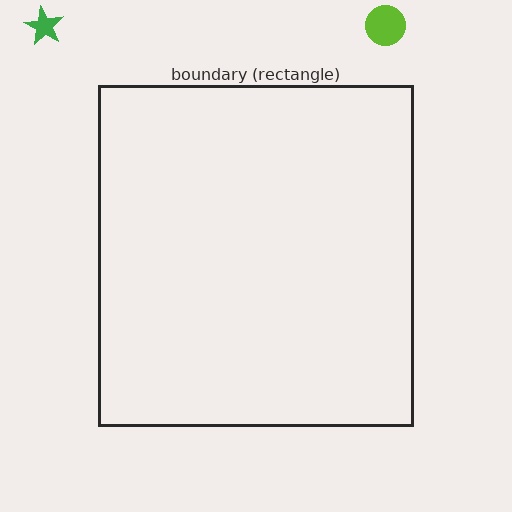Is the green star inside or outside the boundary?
Outside.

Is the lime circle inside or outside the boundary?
Outside.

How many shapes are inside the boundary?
0 inside, 2 outside.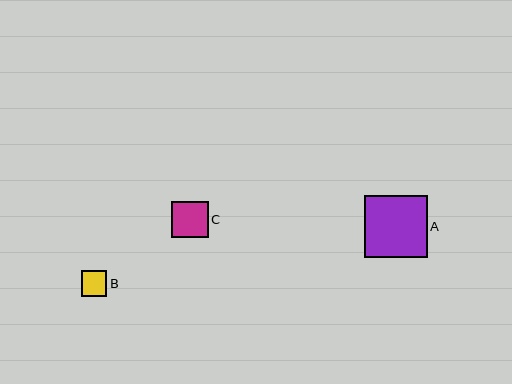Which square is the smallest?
Square B is the smallest with a size of approximately 26 pixels.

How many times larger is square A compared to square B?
Square A is approximately 2.4 times the size of square B.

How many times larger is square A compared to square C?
Square A is approximately 1.7 times the size of square C.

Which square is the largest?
Square A is the largest with a size of approximately 62 pixels.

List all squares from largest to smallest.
From largest to smallest: A, C, B.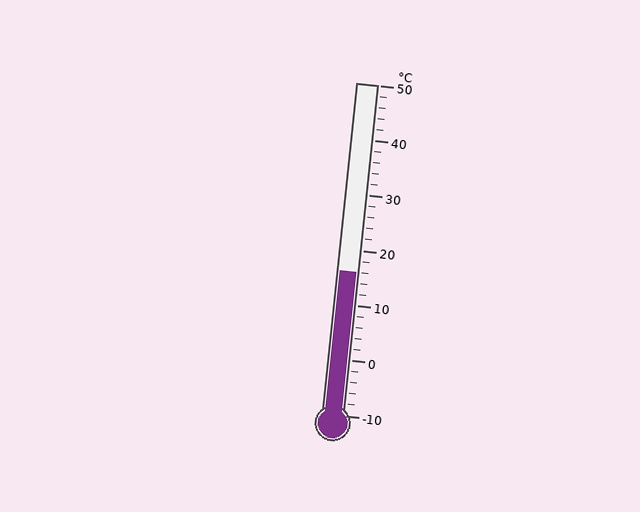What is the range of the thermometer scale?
The thermometer scale ranges from -10°C to 50°C.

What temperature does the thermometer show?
The thermometer shows approximately 16°C.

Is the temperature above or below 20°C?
The temperature is below 20°C.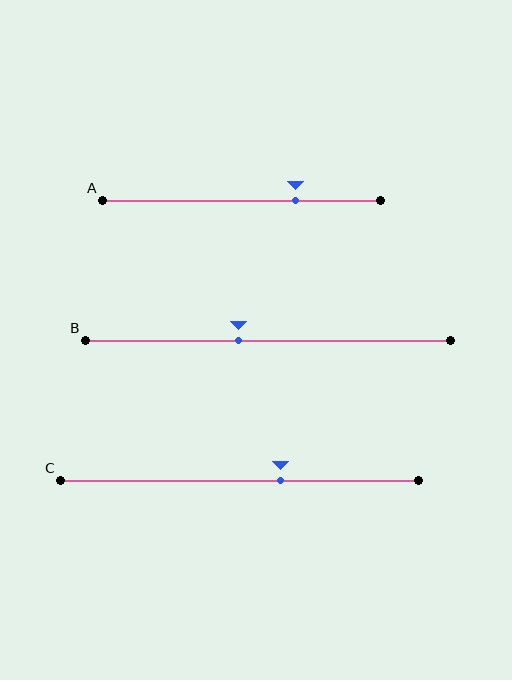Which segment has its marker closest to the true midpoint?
Segment B has its marker closest to the true midpoint.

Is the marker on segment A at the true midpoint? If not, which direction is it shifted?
No, the marker on segment A is shifted to the right by about 19% of the segment length.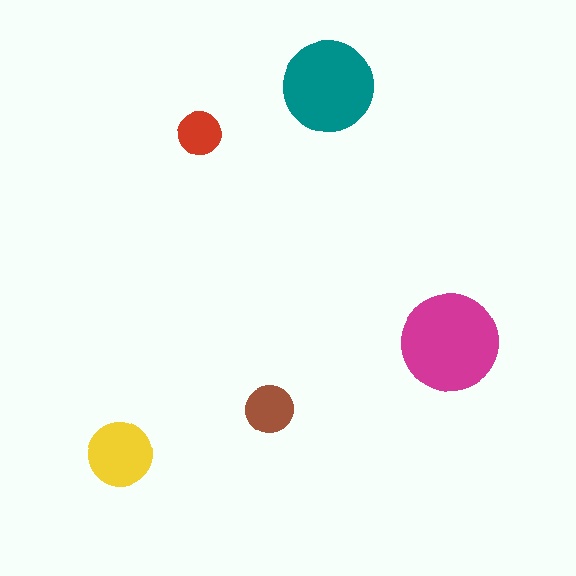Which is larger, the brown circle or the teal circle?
The teal one.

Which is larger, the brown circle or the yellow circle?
The yellow one.